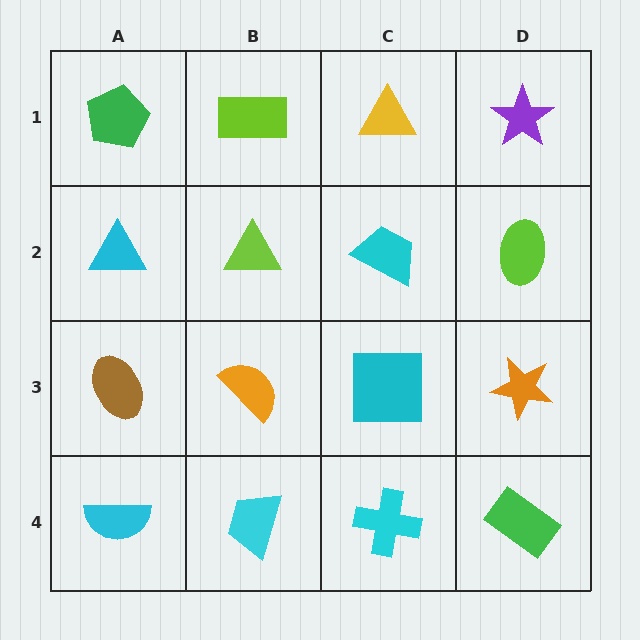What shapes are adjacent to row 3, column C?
A cyan trapezoid (row 2, column C), a cyan cross (row 4, column C), an orange semicircle (row 3, column B), an orange star (row 3, column D).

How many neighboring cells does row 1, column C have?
3.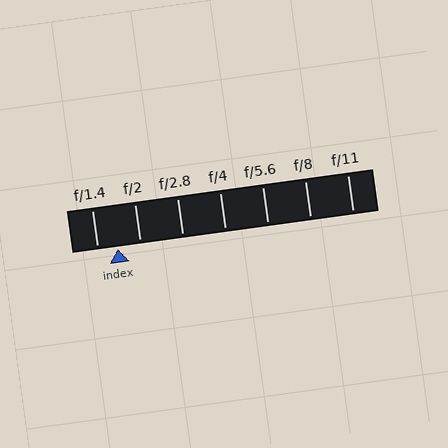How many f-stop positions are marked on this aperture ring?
There are 7 f-stop positions marked.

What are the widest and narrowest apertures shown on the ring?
The widest aperture shown is f/1.4 and the narrowest is f/11.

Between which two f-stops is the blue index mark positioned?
The index mark is between f/1.4 and f/2.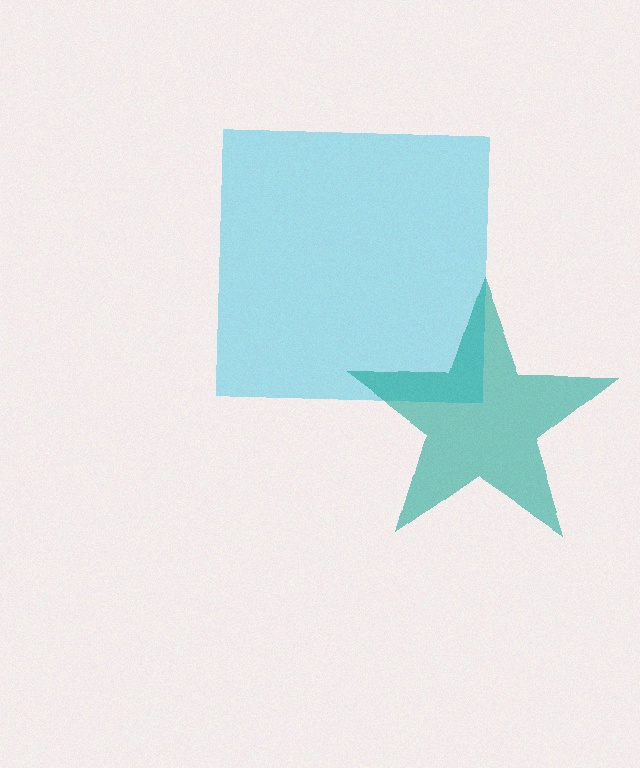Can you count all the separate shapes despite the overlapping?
Yes, there are 2 separate shapes.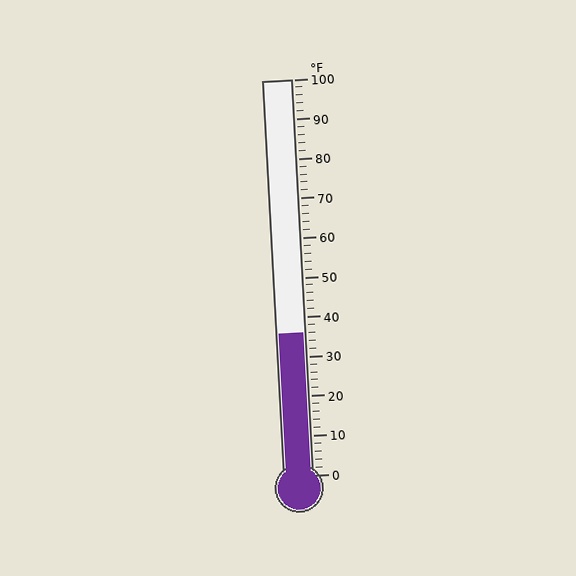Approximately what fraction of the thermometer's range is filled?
The thermometer is filled to approximately 35% of its range.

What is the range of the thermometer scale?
The thermometer scale ranges from 0°F to 100°F.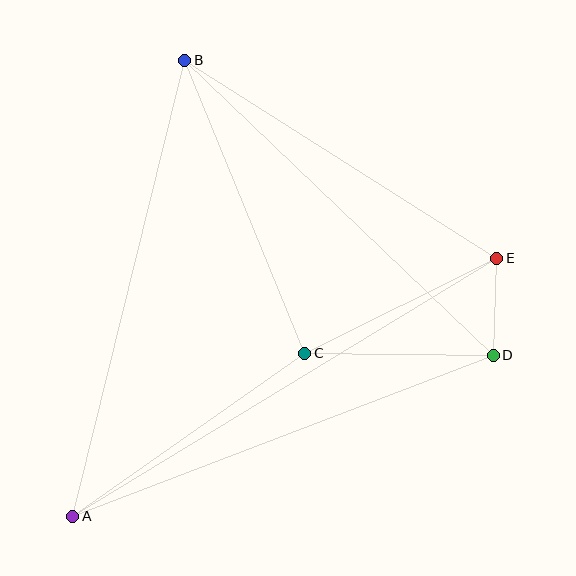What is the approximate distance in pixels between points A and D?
The distance between A and D is approximately 450 pixels.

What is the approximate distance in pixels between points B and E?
The distance between B and E is approximately 370 pixels.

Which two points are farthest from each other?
Points A and E are farthest from each other.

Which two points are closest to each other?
Points D and E are closest to each other.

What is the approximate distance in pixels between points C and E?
The distance between C and E is approximately 214 pixels.